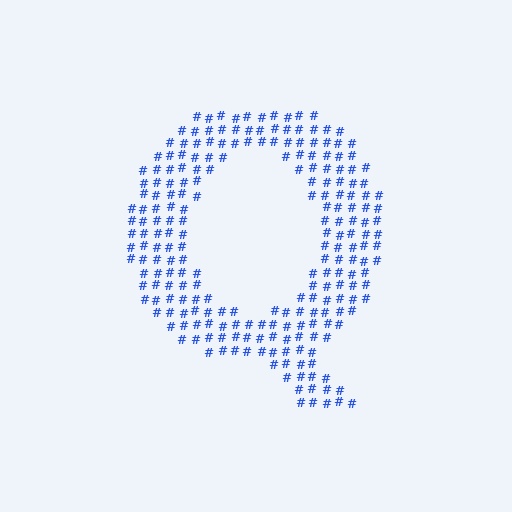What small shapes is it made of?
It is made of small hash symbols.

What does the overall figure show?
The overall figure shows the letter Q.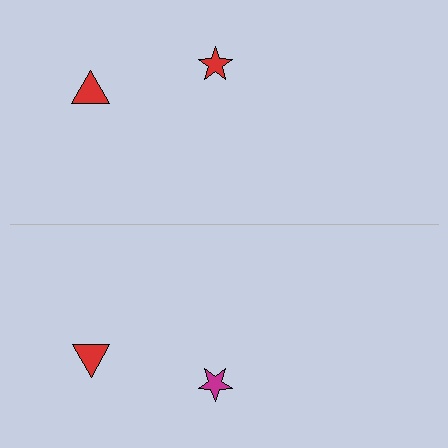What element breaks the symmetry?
The magenta star on the bottom side breaks the symmetry — its mirror counterpart is red.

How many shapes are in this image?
There are 4 shapes in this image.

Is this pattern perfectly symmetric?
No, the pattern is not perfectly symmetric. The magenta star on the bottom side breaks the symmetry — its mirror counterpart is red.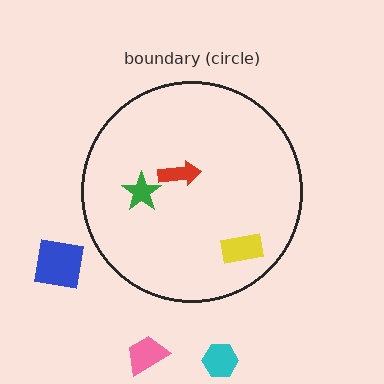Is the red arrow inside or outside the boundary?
Inside.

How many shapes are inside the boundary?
3 inside, 3 outside.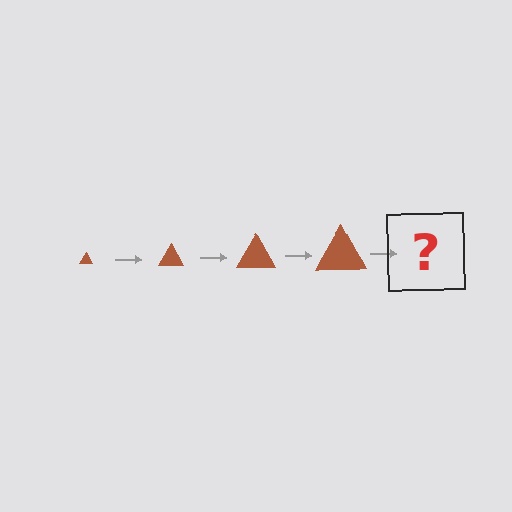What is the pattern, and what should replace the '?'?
The pattern is that the triangle gets progressively larger each step. The '?' should be a brown triangle, larger than the previous one.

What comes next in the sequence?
The next element should be a brown triangle, larger than the previous one.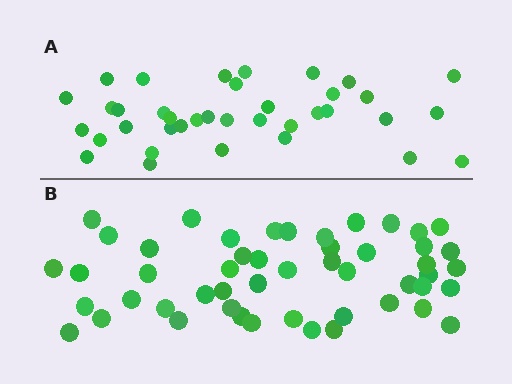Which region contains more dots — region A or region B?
Region B (the bottom region) has more dots.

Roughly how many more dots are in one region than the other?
Region B has approximately 15 more dots than region A.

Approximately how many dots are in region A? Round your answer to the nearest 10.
About 40 dots. (The exact count is 37, which rounds to 40.)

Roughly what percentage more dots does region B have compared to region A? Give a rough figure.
About 35% more.